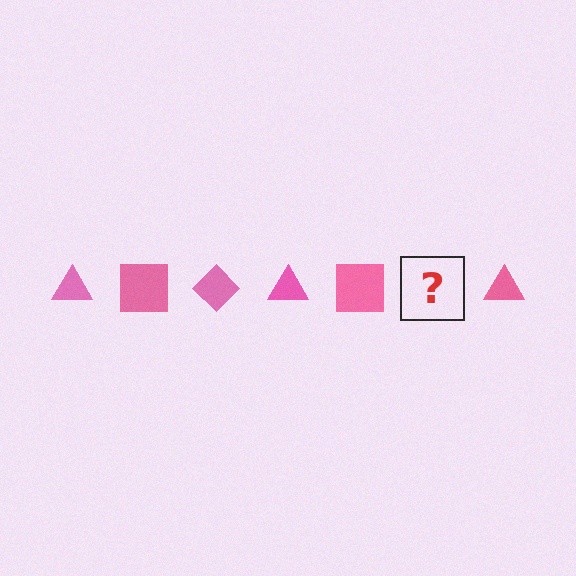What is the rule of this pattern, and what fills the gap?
The rule is that the pattern cycles through triangle, square, diamond shapes in pink. The gap should be filled with a pink diamond.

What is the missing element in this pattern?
The missing element is a pink diamond.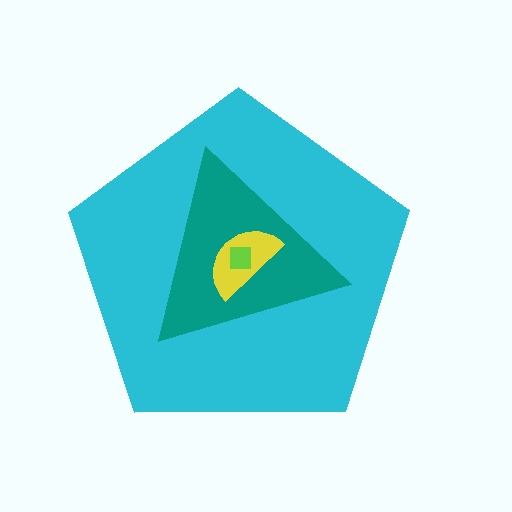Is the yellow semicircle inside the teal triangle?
Yes.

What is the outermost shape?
The cyan pentagon.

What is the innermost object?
The lime square.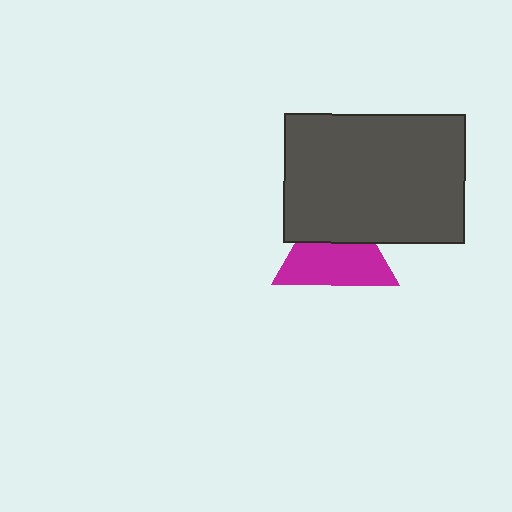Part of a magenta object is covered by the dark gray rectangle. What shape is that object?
It is a triangle.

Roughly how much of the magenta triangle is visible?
About half of it is visible (roughly 61%).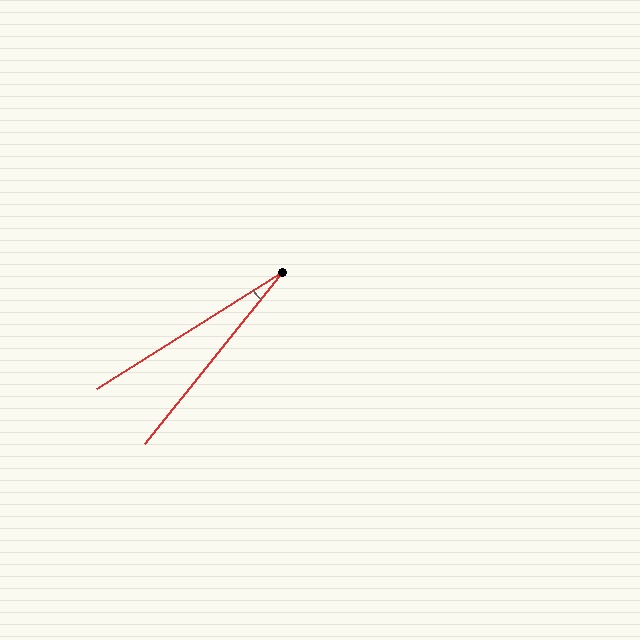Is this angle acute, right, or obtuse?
It is acute.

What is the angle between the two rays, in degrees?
Approximately 19 degrees.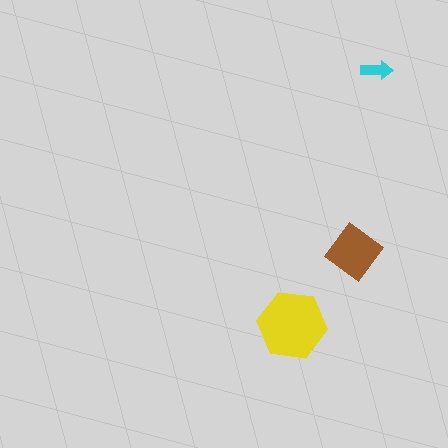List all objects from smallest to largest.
The cyan arrow, the brown diamond, the yellow hexagon.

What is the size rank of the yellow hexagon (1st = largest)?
1st.